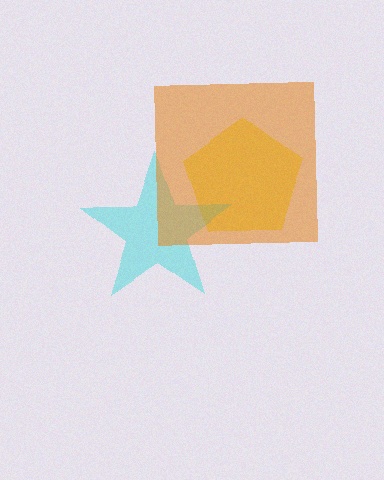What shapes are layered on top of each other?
The layered shapes are: a yellow pentagon, a cyan star, an orange square.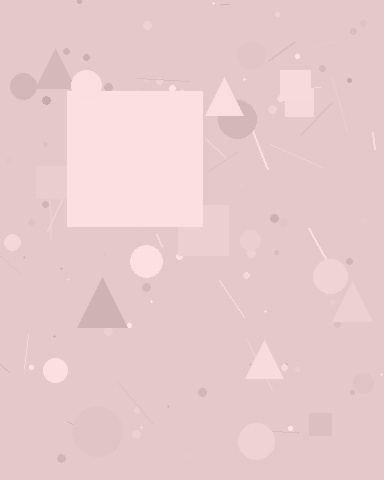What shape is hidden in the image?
A square is hidden in the image.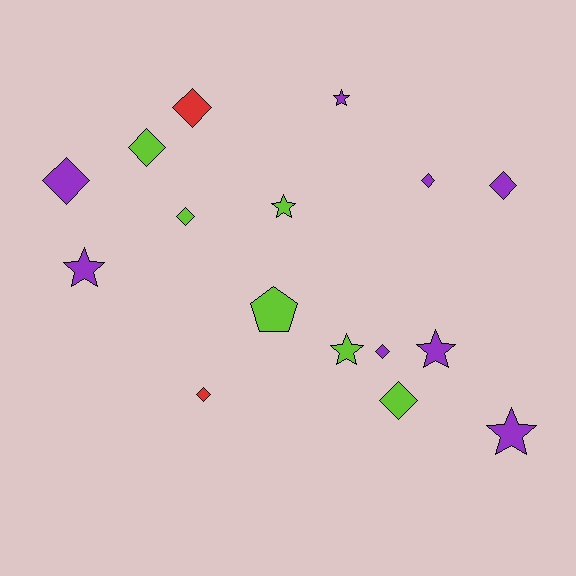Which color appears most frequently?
Purple, with 8 objects.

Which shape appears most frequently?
Diamond, with 9 objects.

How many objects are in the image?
There are 16 objects.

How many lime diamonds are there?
There are 3 lime diamonds.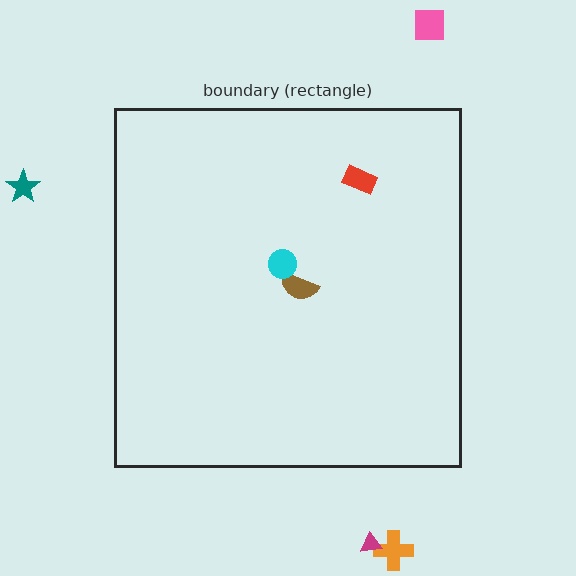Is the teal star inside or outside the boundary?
Outside.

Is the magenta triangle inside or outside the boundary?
Outside.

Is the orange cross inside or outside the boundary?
Outside.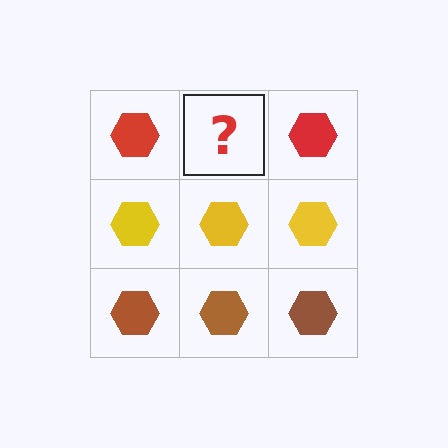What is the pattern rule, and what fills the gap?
The rule is that each row has a consistent color. The gap should be filled with a red hexagon.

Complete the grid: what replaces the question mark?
The question mark should be replaced with a red hexagon.